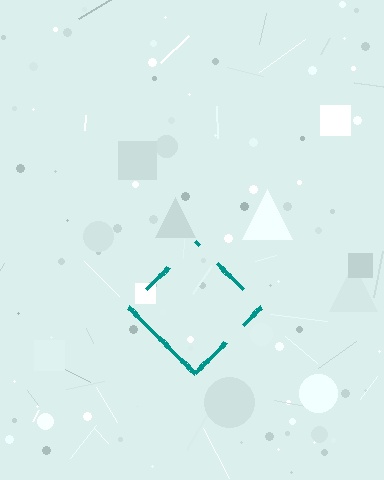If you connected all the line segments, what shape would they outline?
They would outline a diamond.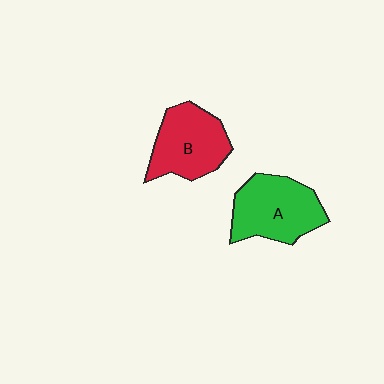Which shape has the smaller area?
Shape B (red).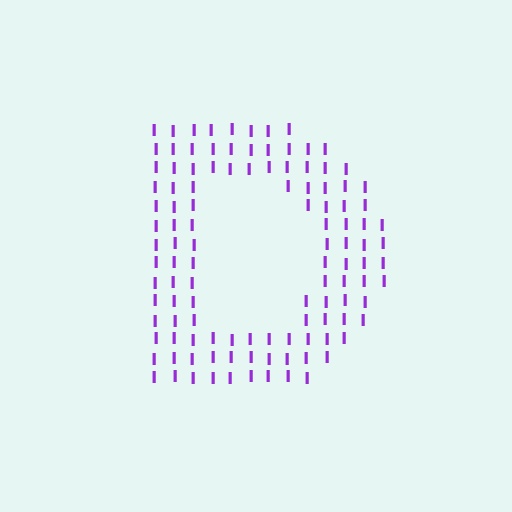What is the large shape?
The large shape is the letter D.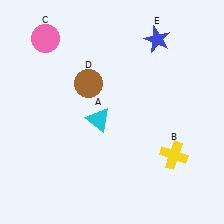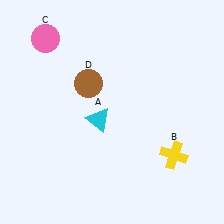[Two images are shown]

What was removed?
The blue star (E) was removed in Image 2.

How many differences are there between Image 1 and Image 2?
There is 1 difference between the two images.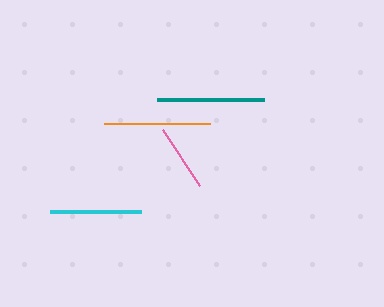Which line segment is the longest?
The teal line is the longest at approximately 107 pixels.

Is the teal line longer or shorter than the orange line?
The teal line is longer than the orange line.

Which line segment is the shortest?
The pink line is the shortest at approximately 67 pixels.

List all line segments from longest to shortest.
From longest to shortest: teal, orange, cyan, pink.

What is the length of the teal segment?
The teal segment is approximately 107 pixels long.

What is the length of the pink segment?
The pink segment is approximately 67 pixels long.